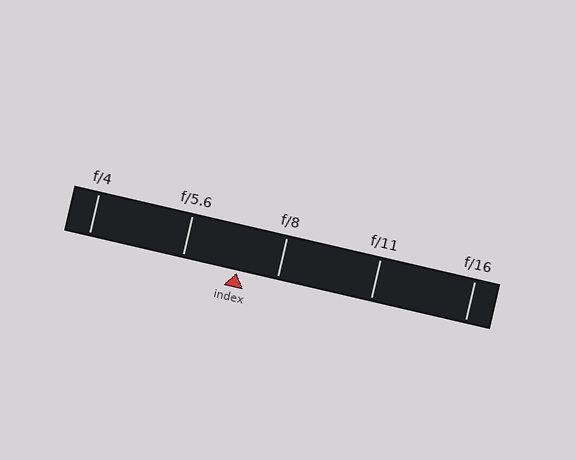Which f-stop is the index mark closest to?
The index mark is closest to f/8.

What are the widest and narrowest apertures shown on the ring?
The widest aperture shown is f/4 and the narrowest is f/16.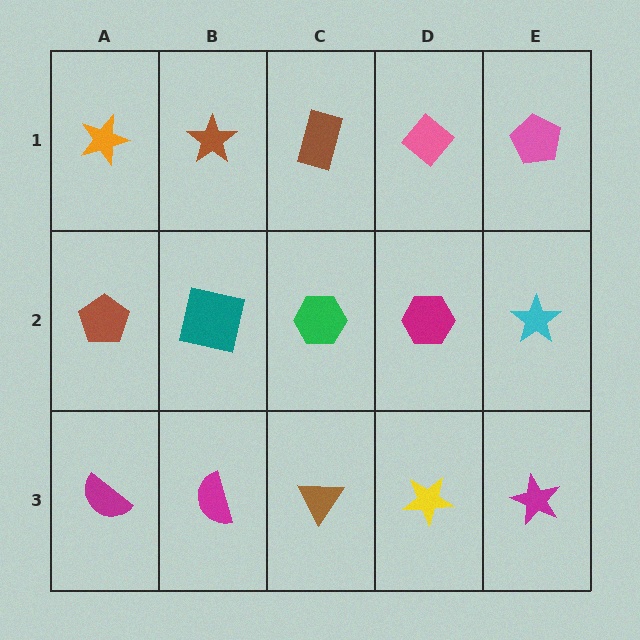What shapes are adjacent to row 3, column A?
A brown pentagon (row 2, column A), a magenta semicircle (row 3, column B).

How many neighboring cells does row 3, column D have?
3.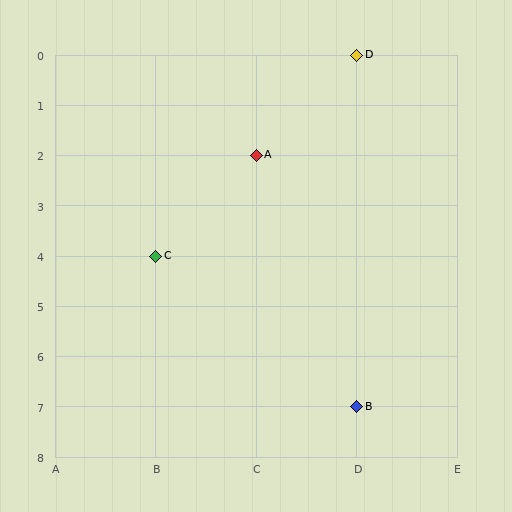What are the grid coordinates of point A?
Point A is at grid coordinates (C, 2).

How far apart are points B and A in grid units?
Points B and A are 1 column and 5 rows apart (about 5.1 grid units diagonally).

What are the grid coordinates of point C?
Point C is at grid coordinates (B, 4).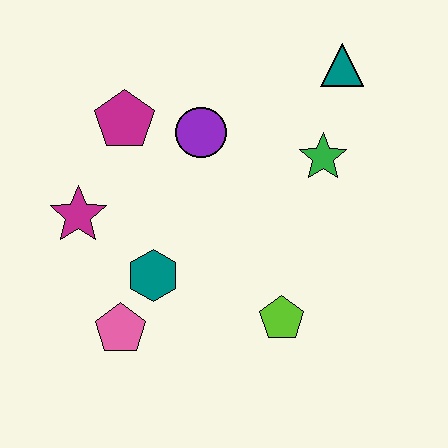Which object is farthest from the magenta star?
The teal triangle is farthest from the magenta star.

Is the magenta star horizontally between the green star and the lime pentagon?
No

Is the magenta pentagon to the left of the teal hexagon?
Yes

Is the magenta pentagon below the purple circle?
No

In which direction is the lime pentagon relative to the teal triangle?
The lime pentagon is below the teal triangle.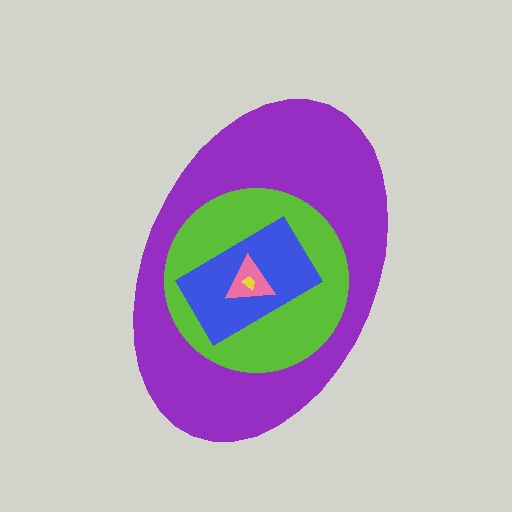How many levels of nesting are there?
5.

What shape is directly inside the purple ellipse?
The lime circle.